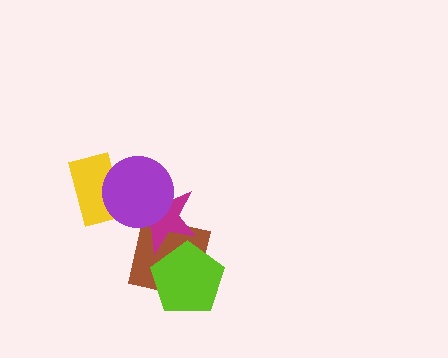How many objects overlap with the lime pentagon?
2 objects overlap with the lime pentagon.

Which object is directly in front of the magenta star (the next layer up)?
The lime pentagon is directly in front of the magenta star.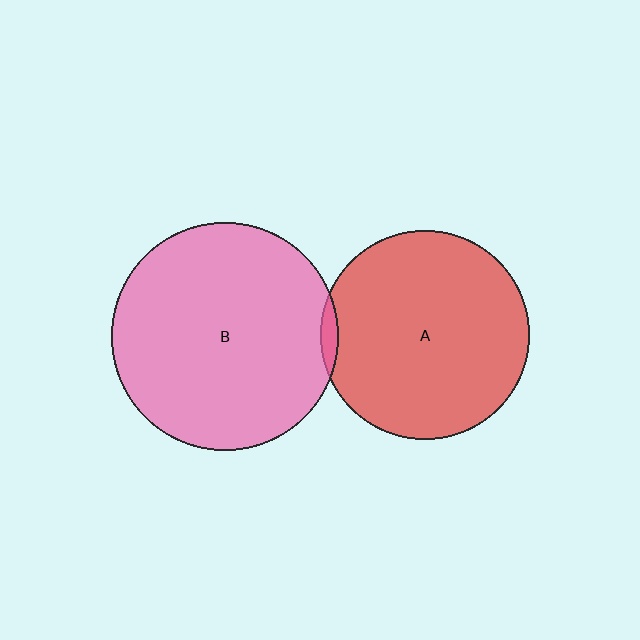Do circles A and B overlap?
Yes.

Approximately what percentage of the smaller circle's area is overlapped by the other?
Approximately 5%.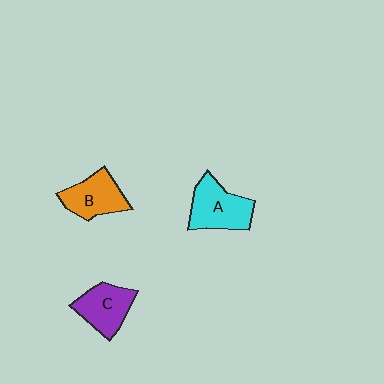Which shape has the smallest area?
Shape C (purple).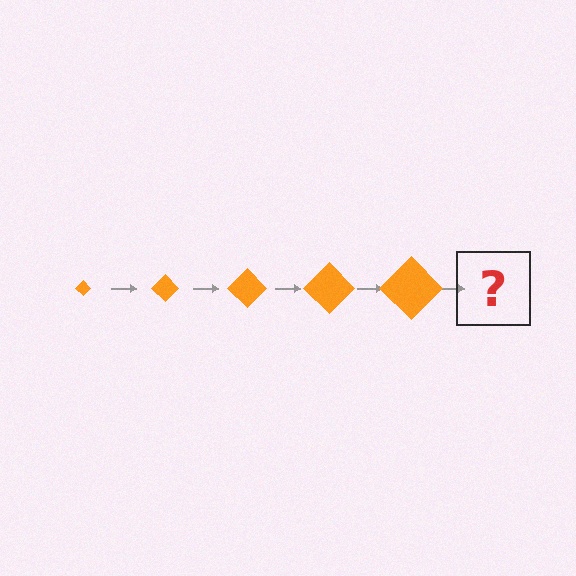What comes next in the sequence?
The next element should be an orange diamond, larger than the previous one.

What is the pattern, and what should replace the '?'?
The pattern is that the diamond gets progressively larger each step. The '?' should be an orange diamond, larger than the previous one.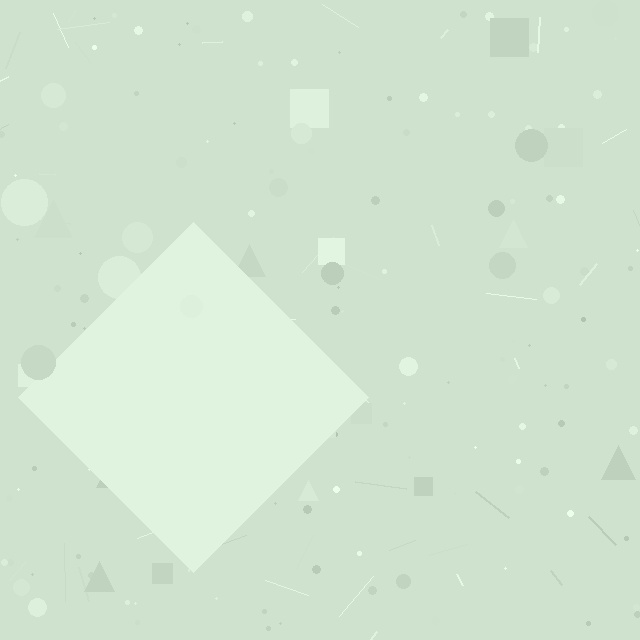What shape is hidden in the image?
A diamond is hidden in the image.